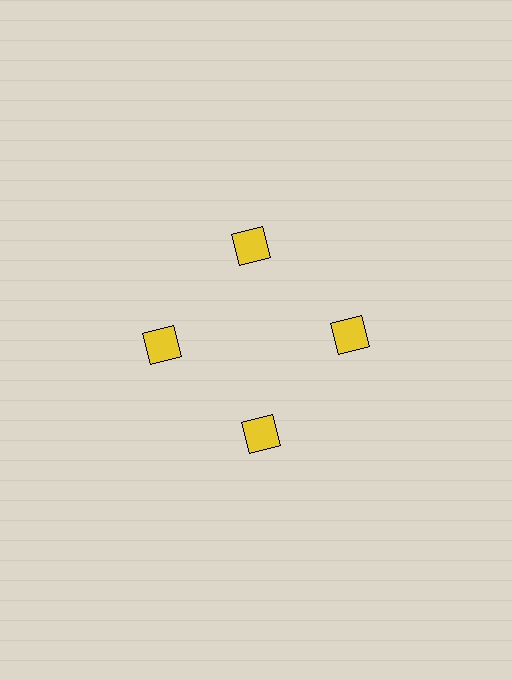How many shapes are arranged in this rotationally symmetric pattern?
There are 4 shapes, arranged in 4 groups of 1.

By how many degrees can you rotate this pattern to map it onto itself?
The pattern maps onto itself every 90 degrees of rotation.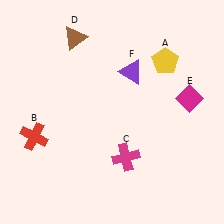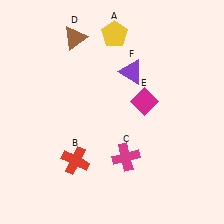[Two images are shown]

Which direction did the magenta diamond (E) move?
The magenta diamond (E) moved left.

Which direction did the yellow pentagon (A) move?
The yellow pentagon (A) moved left.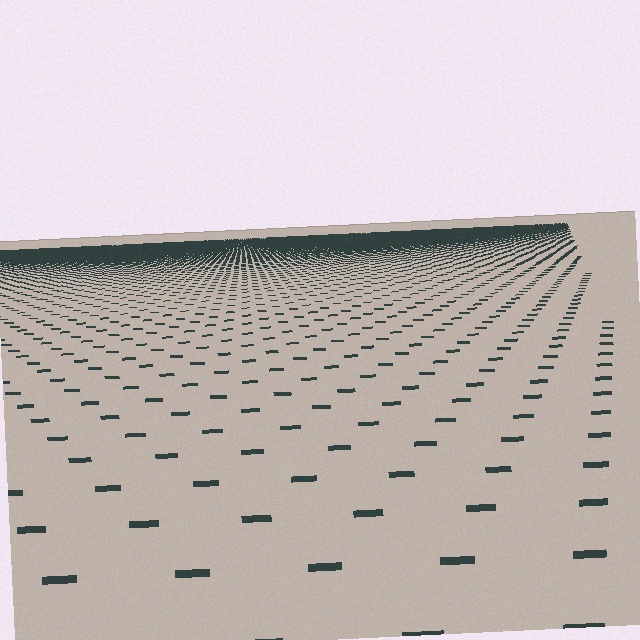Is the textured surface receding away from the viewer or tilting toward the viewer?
The surface is receding away from the viewer. Texture elements get smaller and denser toward the top.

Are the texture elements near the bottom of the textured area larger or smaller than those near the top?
Larger. Near the bottom, elements are closer to the viewer and appear at a bigger on-screen size.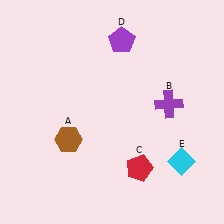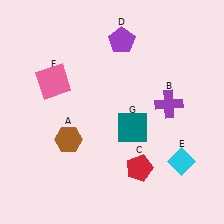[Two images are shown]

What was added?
A pink square (F), a teal square (G) were added in Image 2.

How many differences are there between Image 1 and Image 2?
There are 2 differences between the two images.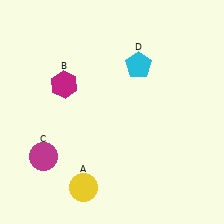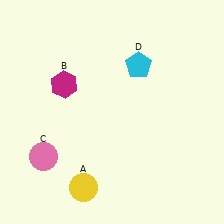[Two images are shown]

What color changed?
The circle (C) changed from magenta in Image 1 to pink in Image 2.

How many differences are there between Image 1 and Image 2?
There is 1 difference between the two images.